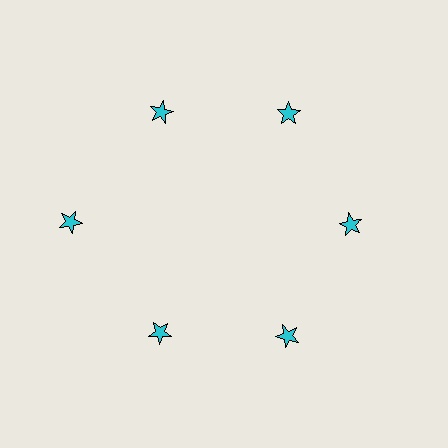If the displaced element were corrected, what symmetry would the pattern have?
It would have 6-fold rotational symmetry — the pattern would map onto itself every 60 degrees.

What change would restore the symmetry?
The symmetry would be restored by moving it inward, back onto the ring so that all 6 stars sit at equal angles and equal distance from the center.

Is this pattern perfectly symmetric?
No. The 6 cyan stars are arranged in a ring, but one element near the 9 o'clock position is pushed outward from the center, breaking the 6-fold rotational symmetry.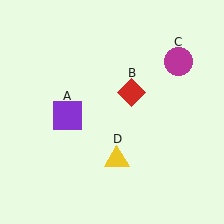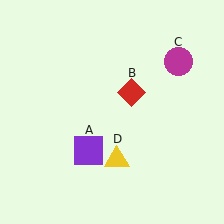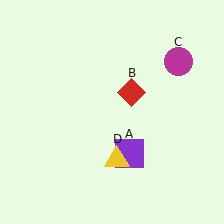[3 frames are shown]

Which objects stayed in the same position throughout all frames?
Red diamond (object B) and magenta circle (object C) and yellow triangle (object D) remained stationary.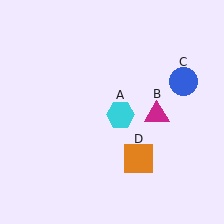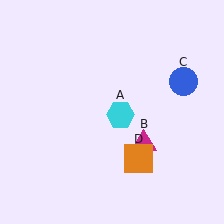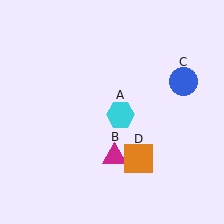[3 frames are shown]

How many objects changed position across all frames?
1 object changed position: magenta triangle (object B).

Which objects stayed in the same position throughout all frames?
Cyan hexagon (object A) and blue circle (object C) and orange square (object D) remained stationary.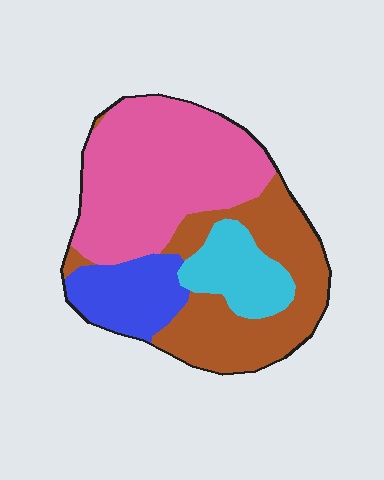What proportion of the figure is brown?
Brown takes up about one third (1/3) of the figure.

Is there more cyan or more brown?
Brown.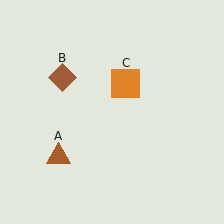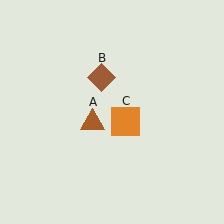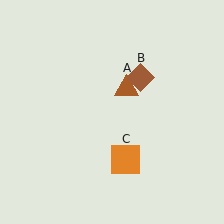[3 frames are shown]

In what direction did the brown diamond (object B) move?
The brown diamond (object B) moved right.